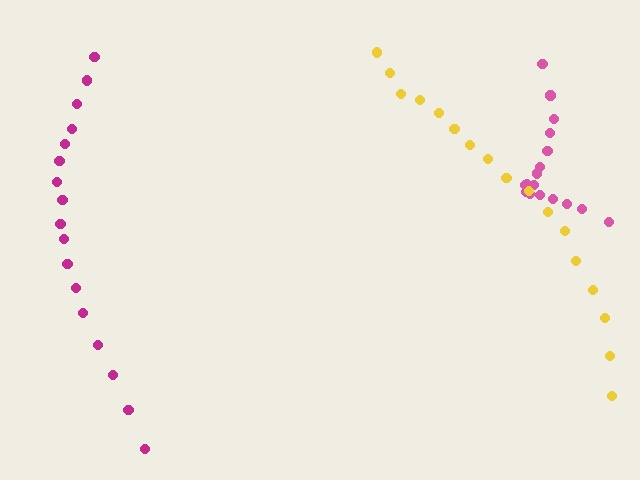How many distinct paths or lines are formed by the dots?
There are 3 distinct paths.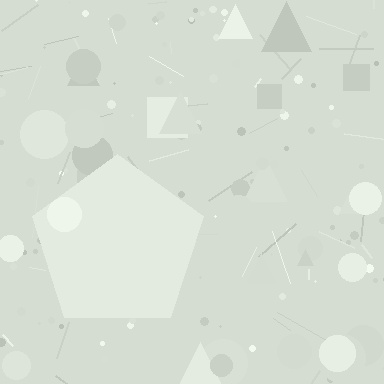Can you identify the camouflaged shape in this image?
The camouflaged shape is a pentagon.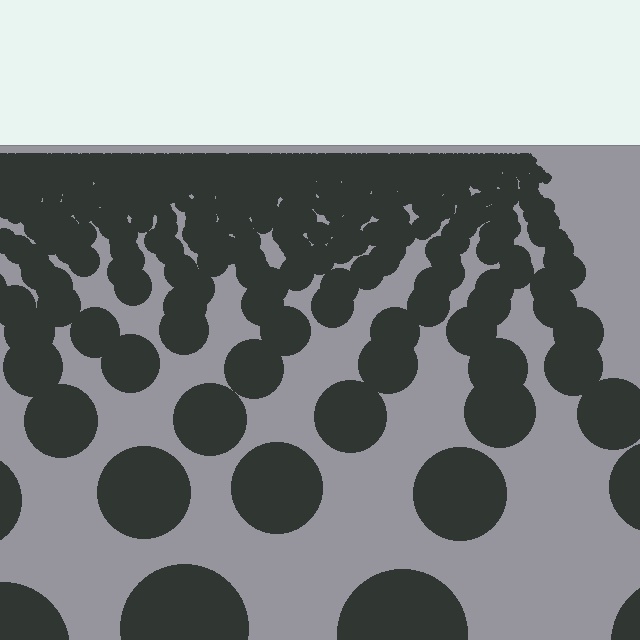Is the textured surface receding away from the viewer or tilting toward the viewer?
The surface is receding away from the viewer. Texture elements get smaller and denser toward the top.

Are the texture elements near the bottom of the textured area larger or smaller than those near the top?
Larger. Near the bottom, elements are closer to the viewer and appear at a bigger on-screen size.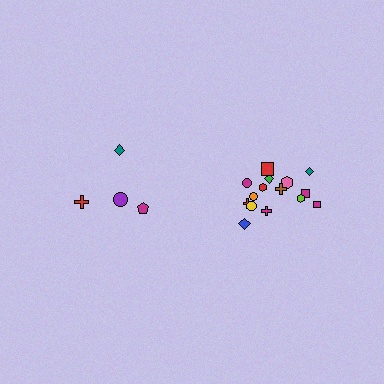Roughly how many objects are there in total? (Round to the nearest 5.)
Roughly 20 objects in total.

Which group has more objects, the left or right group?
The right group.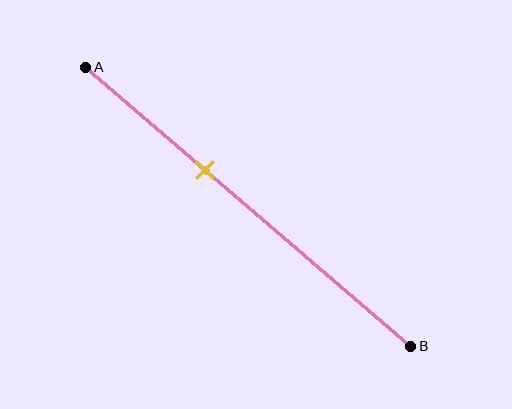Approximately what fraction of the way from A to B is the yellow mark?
The yellow mark is approximately 35% of the way from A to B.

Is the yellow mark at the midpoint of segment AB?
No, the mark is at about 35% from A, not at the 50% midpoint.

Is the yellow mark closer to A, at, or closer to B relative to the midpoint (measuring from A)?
The yellow mark is closer to point A than the midpoint of segment AB.